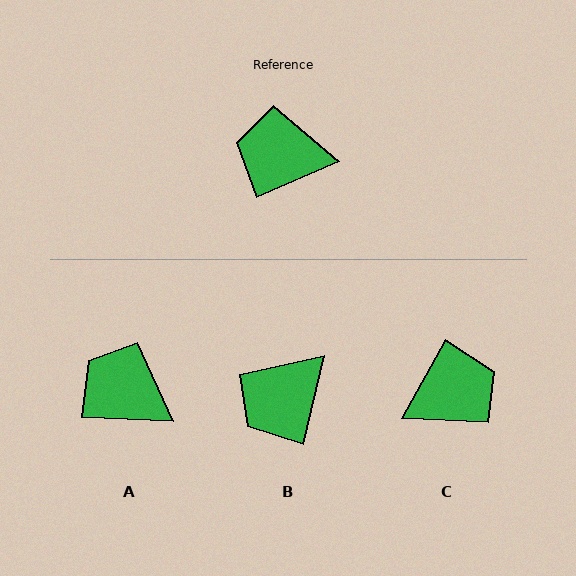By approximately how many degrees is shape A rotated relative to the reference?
Approximately 26 degrees clockwise.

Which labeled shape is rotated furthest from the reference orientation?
C, about 142 degrees away.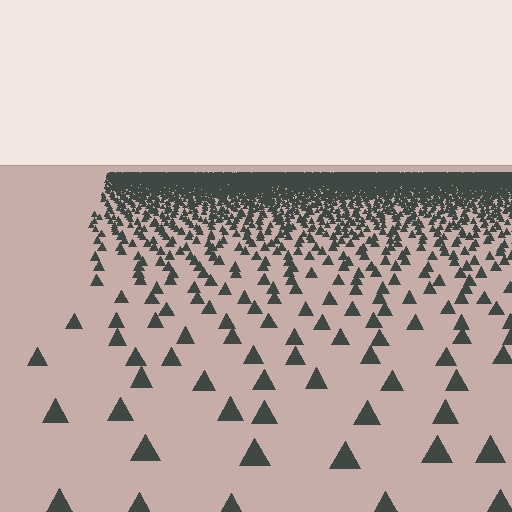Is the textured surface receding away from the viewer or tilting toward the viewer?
The surface is receding away from the viewer. Texture elements get smaller and denser toward the top.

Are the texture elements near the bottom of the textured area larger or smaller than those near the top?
Larger. Near the bottom, elements are closer to the viewer and appear at a bigger on-screen size.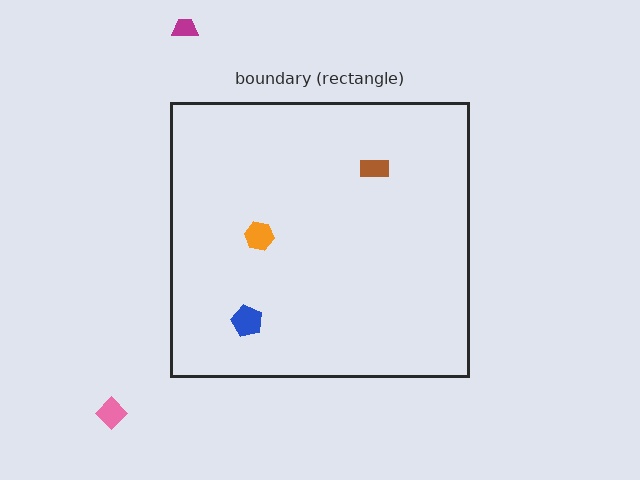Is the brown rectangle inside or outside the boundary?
Inside.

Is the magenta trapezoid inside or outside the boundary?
Outside.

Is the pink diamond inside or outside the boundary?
Outside.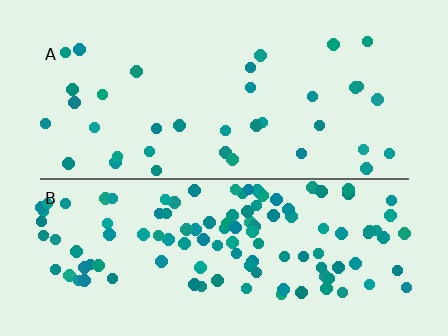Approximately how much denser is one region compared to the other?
Approximately 3.3× — region B over region A.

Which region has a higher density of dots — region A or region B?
B (the bottom).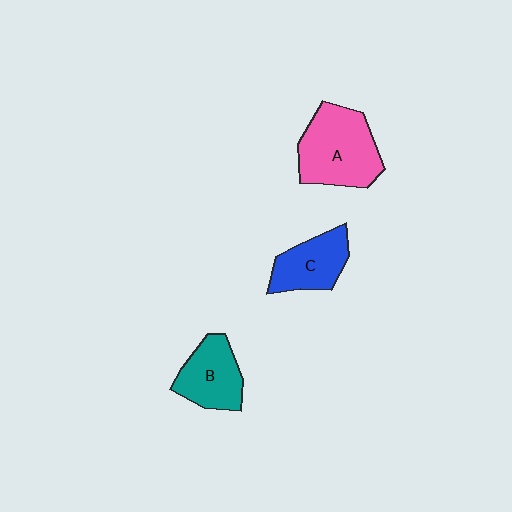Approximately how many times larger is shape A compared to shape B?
Approximately 1.5 times.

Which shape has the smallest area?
Shape C (blue).